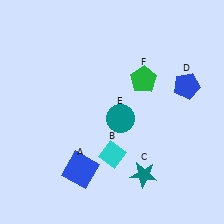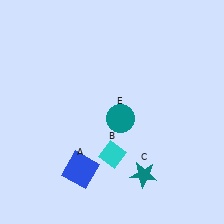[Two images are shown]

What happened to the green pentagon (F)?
The green pentagon (F) was removed in Image 2. It was in the top-right area of Image 1.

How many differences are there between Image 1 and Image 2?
There are 2 differences between the two images.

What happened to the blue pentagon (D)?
The blue pentagon (D) was removed in Image 2. It was in the top-right area of Image 1.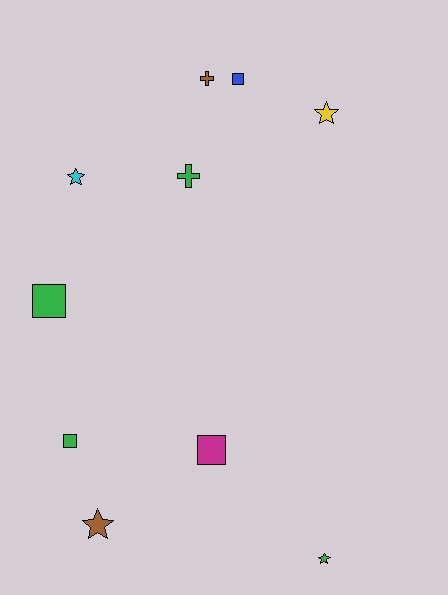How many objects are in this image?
There are 10 objects.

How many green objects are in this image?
There are 4 green objects.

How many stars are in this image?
There are 4 stars.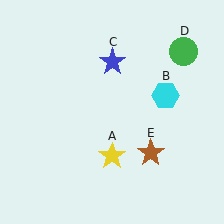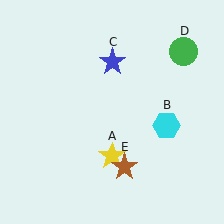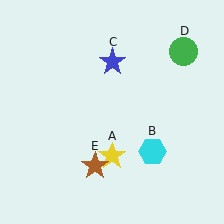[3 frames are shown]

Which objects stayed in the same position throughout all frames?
Yellow star (object A) and blue star (object C) and green circle (object D) remained stationary.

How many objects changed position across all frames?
2 objects changed position: cyan hexagon (object B), brown star (object E).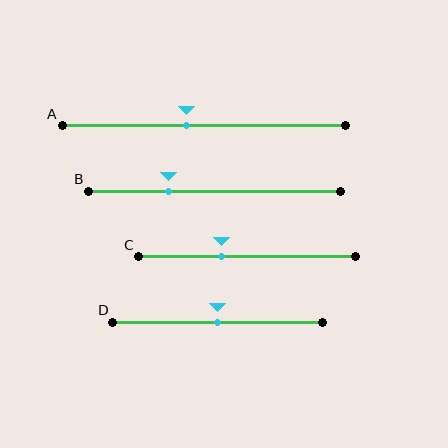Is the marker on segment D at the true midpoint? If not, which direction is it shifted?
Yes, the marker on segment D is at the true midpoint.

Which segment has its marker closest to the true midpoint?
Segment D has its marker closest to the true midpoint.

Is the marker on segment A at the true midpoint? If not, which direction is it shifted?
No, the marker on segment A is shifted to the left by about 6% of the segment length.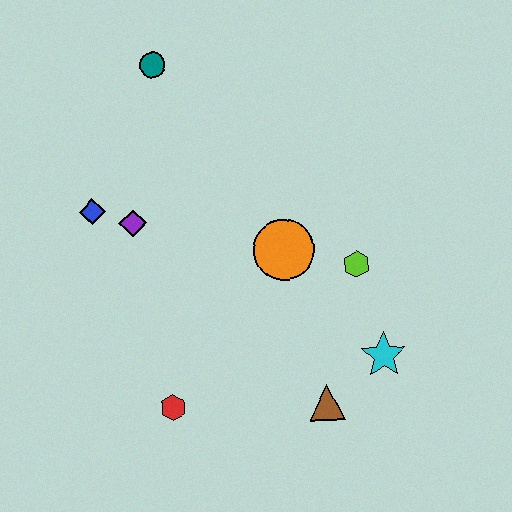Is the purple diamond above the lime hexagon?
Yes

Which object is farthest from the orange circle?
The teal circle is farthest from the orange circle.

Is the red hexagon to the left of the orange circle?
Yes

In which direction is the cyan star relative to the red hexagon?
The cyan star is to the right of the red hexagon.